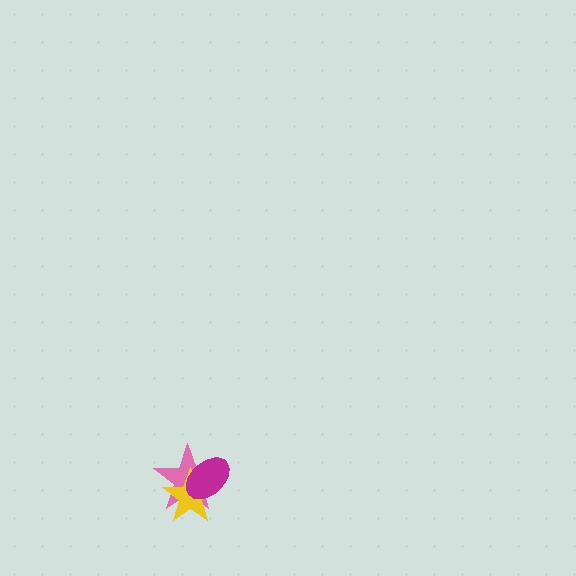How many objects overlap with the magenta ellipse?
2 objects overlap with the magenta ellipse.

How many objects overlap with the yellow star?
2 objects overlap with the yellow star.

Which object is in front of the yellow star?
The magenta ellipse is in front of the yellow star.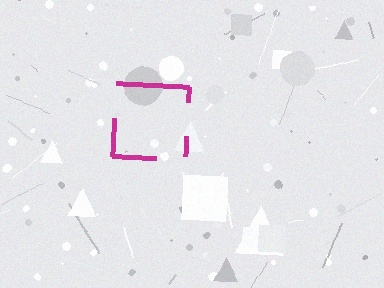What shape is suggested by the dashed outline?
The dashed outline suggests a square.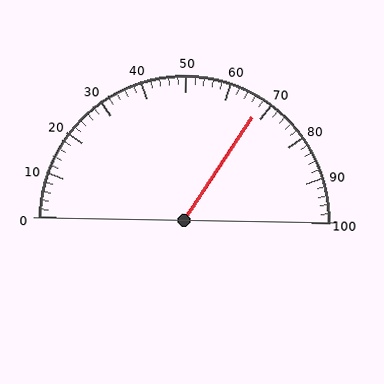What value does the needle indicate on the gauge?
The needle indicates approximately 68.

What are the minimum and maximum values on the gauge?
The gauge ranges from 0 to 100.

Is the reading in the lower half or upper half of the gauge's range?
The reading is in the upper half of the range (0 to 100).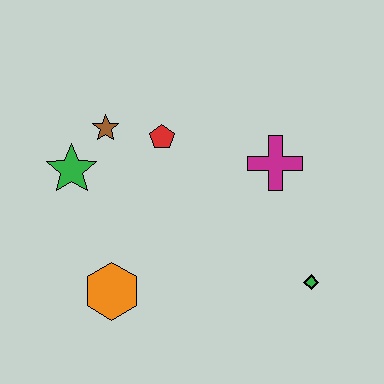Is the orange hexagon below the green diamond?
Yes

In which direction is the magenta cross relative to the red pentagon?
The magenta cross is to the right of the red pentagon.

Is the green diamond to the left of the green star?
No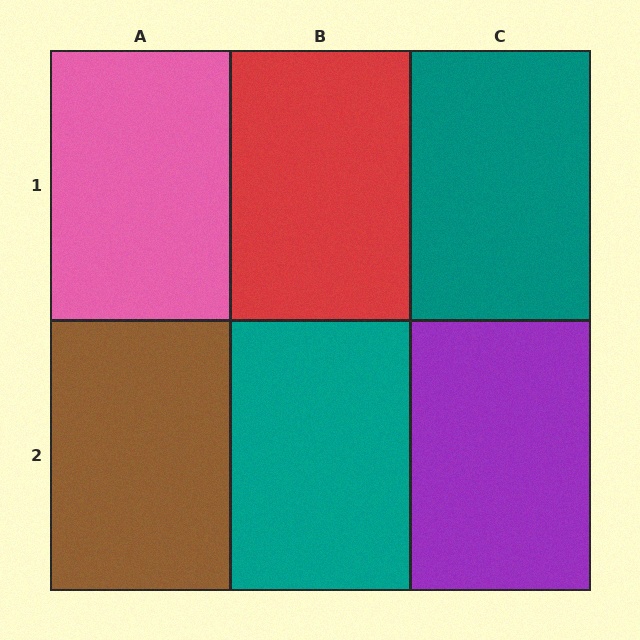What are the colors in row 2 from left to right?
Brown, teal, purple.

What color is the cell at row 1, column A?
Pink.